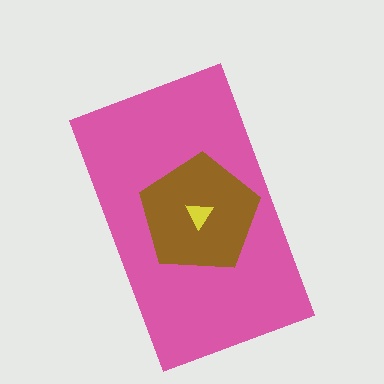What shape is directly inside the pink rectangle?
The brown pentagon.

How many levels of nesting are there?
3.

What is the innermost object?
The yellow triangle.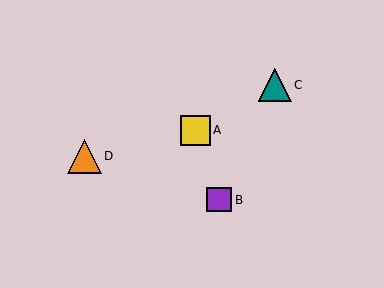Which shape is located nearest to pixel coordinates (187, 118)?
The yellow square (labeled A) at (195, 130) is nearest to that location.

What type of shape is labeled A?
Shape A is a yellow square.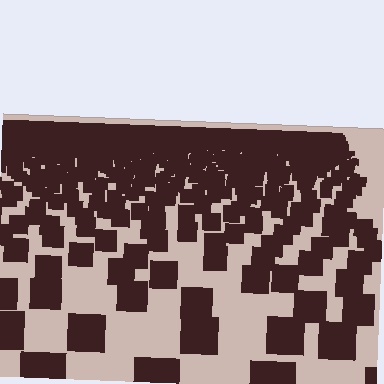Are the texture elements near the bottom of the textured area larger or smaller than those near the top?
Larger. Near the bottom, elements are closer to the viewer and appear at a bigger on-screen size.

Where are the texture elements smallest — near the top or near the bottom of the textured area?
Near the top.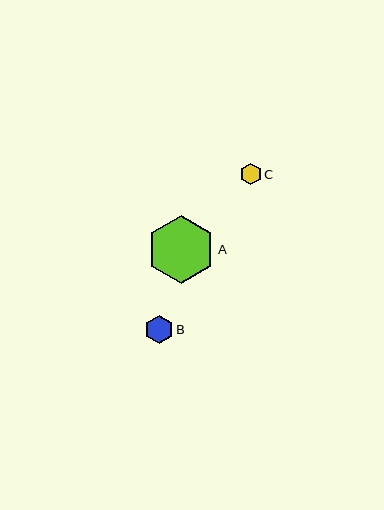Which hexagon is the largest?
Hexagon A is the largest with a size of approximately 68 pixels.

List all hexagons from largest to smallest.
From largest to smallest: A, B, C.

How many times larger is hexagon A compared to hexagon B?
Hexagon A is approximately 2.4 times the size of hexagon B.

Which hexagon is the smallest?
Hexagon C is the smallest with a size of approximately 21 pixels.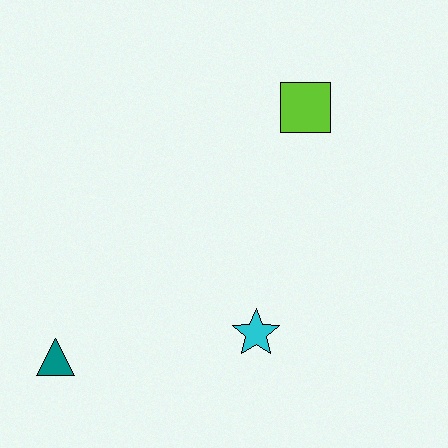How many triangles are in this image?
There is 1 triangle.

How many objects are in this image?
There are 3 objects.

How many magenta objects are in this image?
There are no magenta objects.